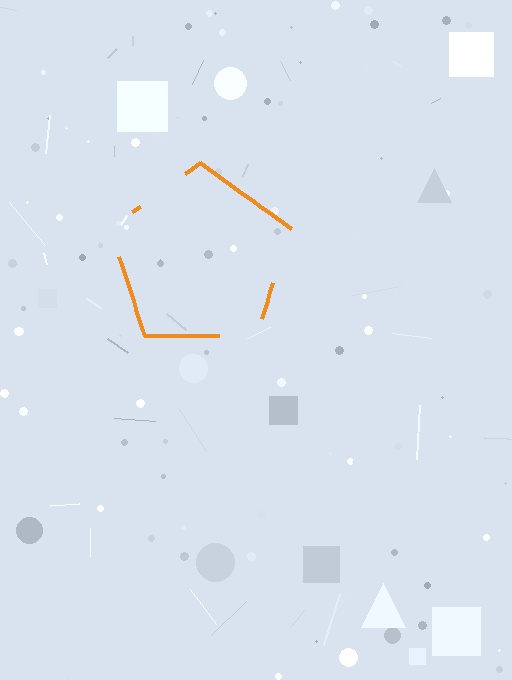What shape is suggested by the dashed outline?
The dashed outline suggests a pentagon.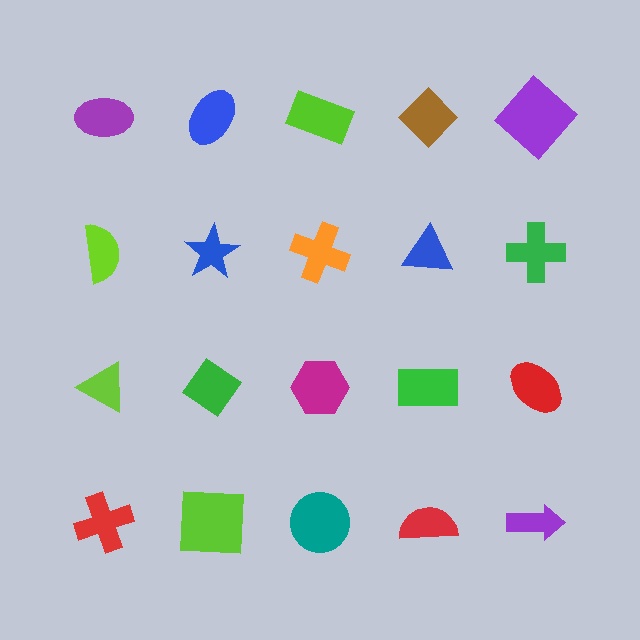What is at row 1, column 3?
A lime rectangle.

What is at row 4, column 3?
A teal circle.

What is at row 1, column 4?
A brown diamond.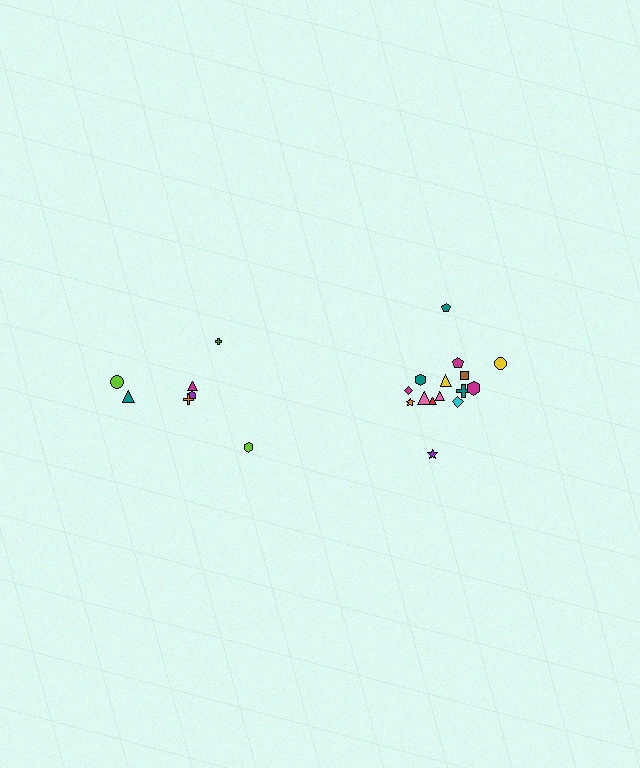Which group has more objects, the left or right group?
The right group.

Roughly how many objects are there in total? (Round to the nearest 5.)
Roughly 20 objects in total.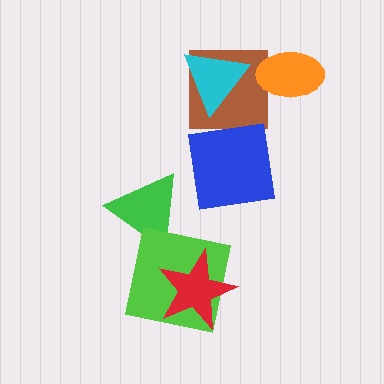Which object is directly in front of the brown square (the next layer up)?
The orange ellipse is directly in front of the brown square.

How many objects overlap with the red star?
1 object overlaps with the red star.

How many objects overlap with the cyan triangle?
1 object overlaps with the cyan triangle.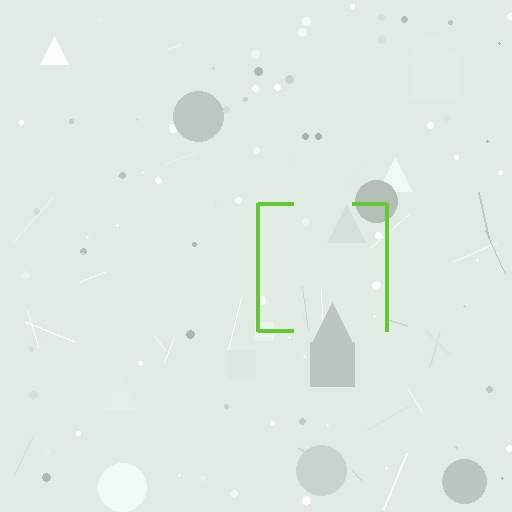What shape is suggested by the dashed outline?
The dashed outline suggests a square.